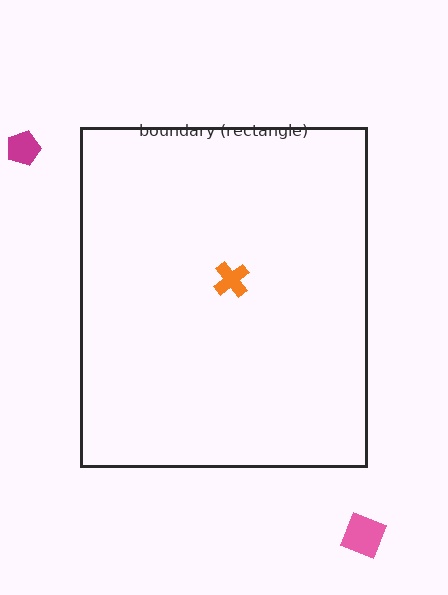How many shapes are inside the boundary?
1 inside, 2 outside.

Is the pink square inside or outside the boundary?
Outside.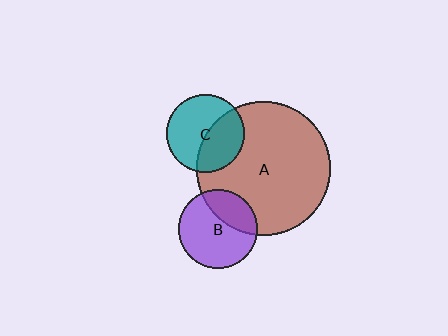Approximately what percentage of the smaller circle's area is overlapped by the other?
Approximately 40%.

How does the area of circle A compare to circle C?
Approximately 3.0 times.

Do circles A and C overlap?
Yes.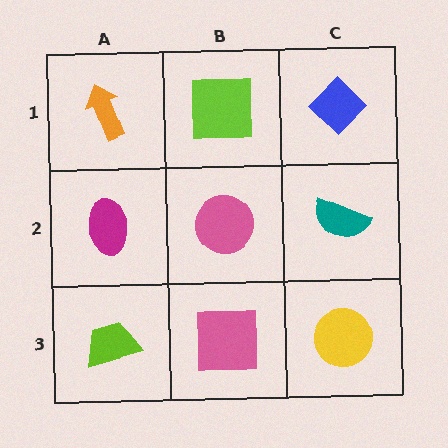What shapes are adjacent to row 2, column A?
An orange arrow (row 1, column A), a lime trapezoid (row 3, column A), a pink circle (row 2, column B).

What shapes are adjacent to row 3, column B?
A pink circle (row 2, column B), a lime trapezoid (row 3, column A), a yellow circle (row 3, column C).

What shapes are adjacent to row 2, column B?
A lime square (row 1, column B), a pink square (row 3, column B), a magenta ellipse (row 2, column A), a teal semicircle (row 2, column C).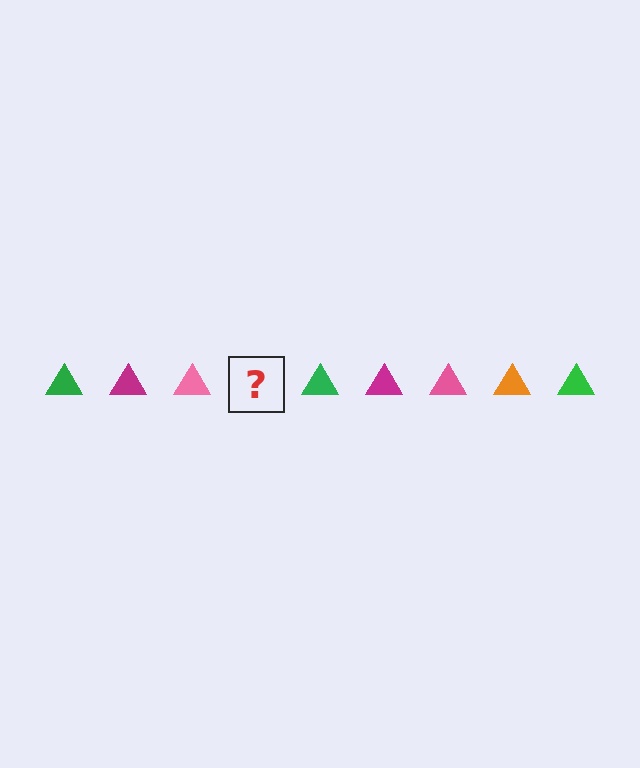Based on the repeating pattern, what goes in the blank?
The blank should be an orange triangle.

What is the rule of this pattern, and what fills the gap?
The rule is that the pattern cycles through green, magenta, pink, orange triangles. The gap should be filled with an orange triangle.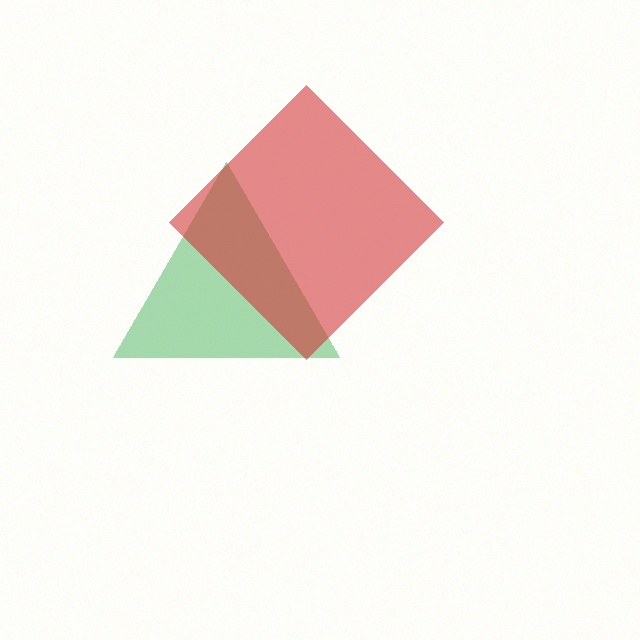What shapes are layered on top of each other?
The layered shapes are: a green triangle, a red diamond.